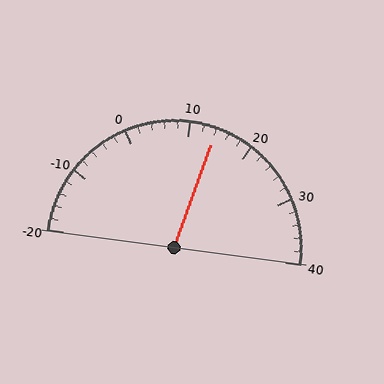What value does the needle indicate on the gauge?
The needle indicates approximately 14.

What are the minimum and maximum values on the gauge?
The gauge ranges from -20 to 40.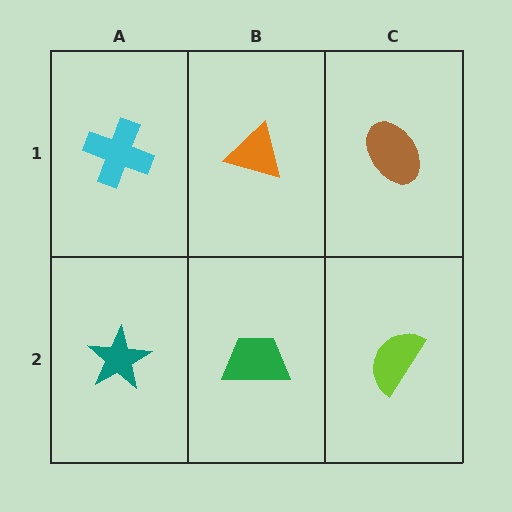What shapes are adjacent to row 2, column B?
An orange triangle (row 1, column B), a teal star (row 2, column A), a lime semicircle (row 2, column C).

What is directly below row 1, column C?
A lime semicircle.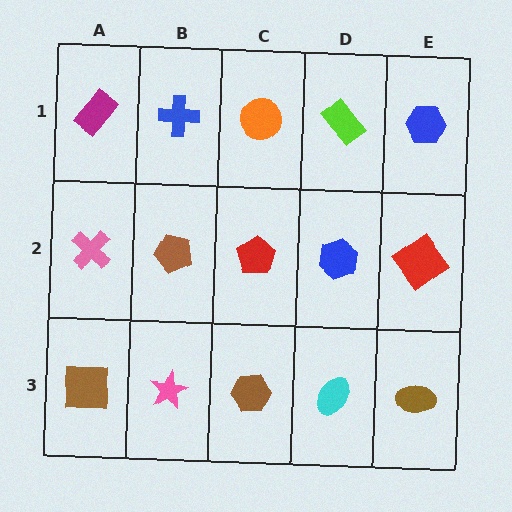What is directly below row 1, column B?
A brown pentagon.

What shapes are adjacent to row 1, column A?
A pink cross (row 2, column A), a blue cross (row 1, column B).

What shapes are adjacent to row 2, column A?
A magenta rectangle (row 1, column A), a brown square (row 3, column A), a brown pentagon (row 2, column B).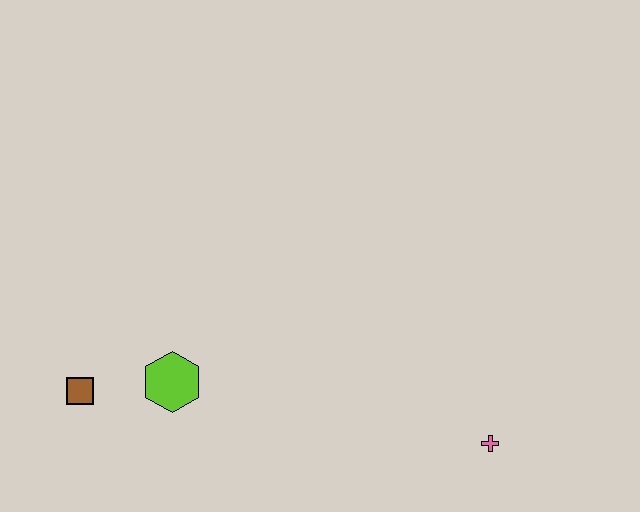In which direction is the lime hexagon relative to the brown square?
The lime hexagon is to the right of the brown square.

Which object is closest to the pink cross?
The lime hexagon is closest to the pink cross.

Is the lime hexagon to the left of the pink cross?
Yes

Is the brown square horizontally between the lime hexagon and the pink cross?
No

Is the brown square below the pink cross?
No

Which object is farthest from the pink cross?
The brown square is farthest from the pink cross.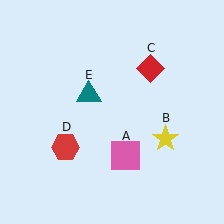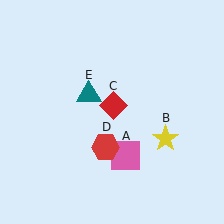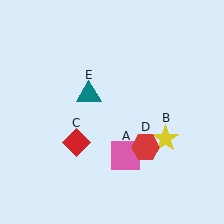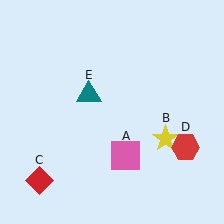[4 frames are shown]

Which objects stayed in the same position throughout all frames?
Pink square (object A) and yellow star (object B) and teal triangle (object E) remained stationary.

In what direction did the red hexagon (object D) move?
The red hexagon (object D) moved right.